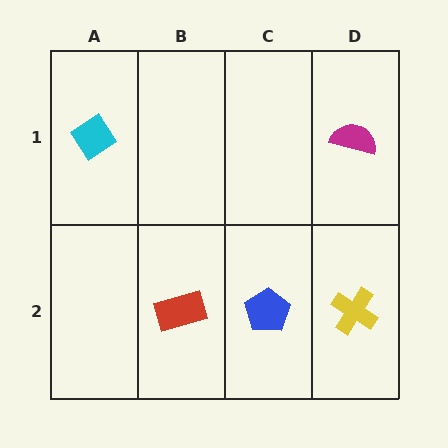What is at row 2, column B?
A red rectangle.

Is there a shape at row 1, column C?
No, that cell is empty.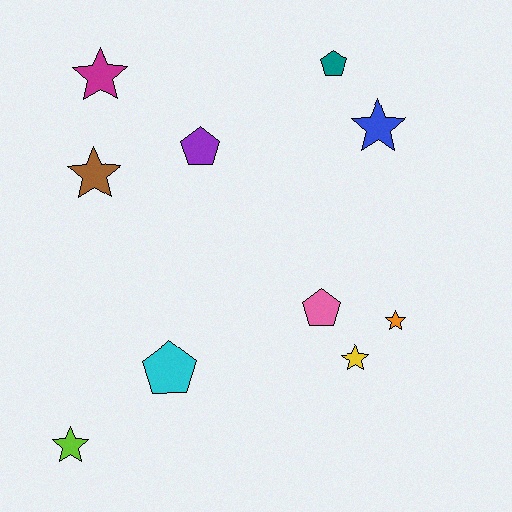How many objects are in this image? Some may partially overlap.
There are 10 objects.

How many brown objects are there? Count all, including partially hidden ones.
There is 1 brown object.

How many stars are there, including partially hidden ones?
There are 6 stars.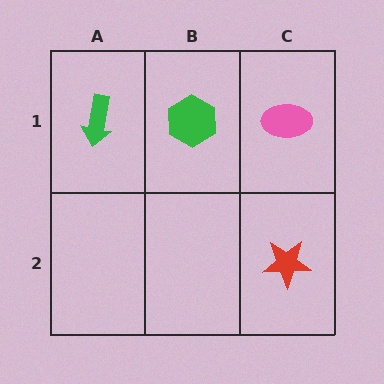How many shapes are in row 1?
3 shapes.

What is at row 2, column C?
A red star.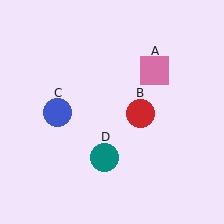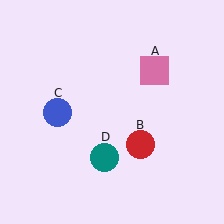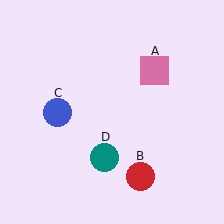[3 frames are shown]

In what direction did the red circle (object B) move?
The red circle (object B) moved down.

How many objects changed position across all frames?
1 object changed position: red circle (object B).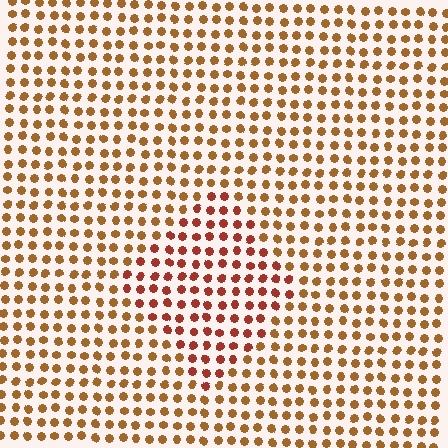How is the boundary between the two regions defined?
The boundary is defined purely by a slight shift in hue (about 27 degrees). Spacing, size, and orientation are identical on both sides.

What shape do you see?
I see a diamond.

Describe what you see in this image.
The image is filled with small brown elements in a uniform arrangement. A diamond-shaped region is visible where the elements are tinted to a slightly different hue, forming a subtle color boundary.